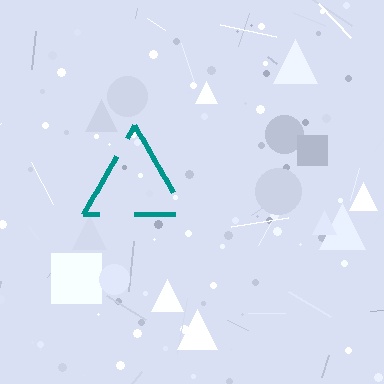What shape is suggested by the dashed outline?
The dashed outline suggests a triangle.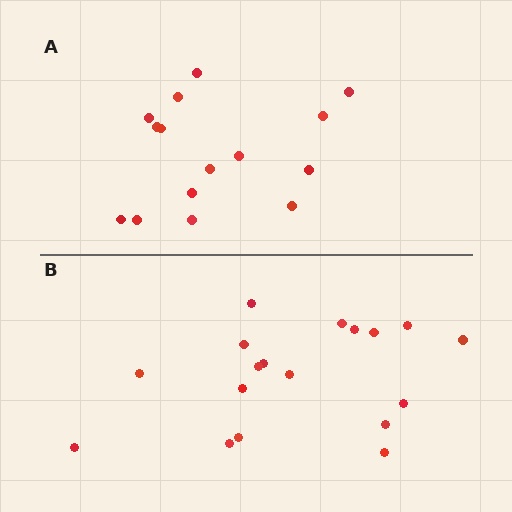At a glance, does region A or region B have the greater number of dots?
Region B (the bottom region) has more dots.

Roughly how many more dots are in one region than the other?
Region B has just a few more — roughly 2 or 3 more dots than region A.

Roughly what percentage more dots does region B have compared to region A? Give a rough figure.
About 20% more.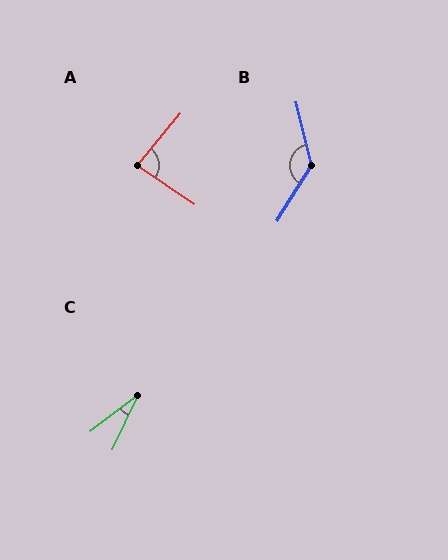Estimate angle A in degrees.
Approximately 84 degrees.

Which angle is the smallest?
C, at approximately 27 degrees.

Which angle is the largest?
B, at approximately 134 degrees.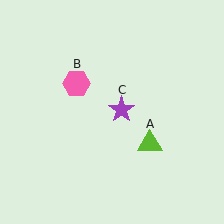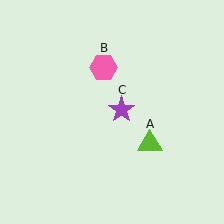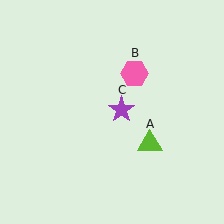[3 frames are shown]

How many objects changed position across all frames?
1 object changed position: pink hexagon (object B).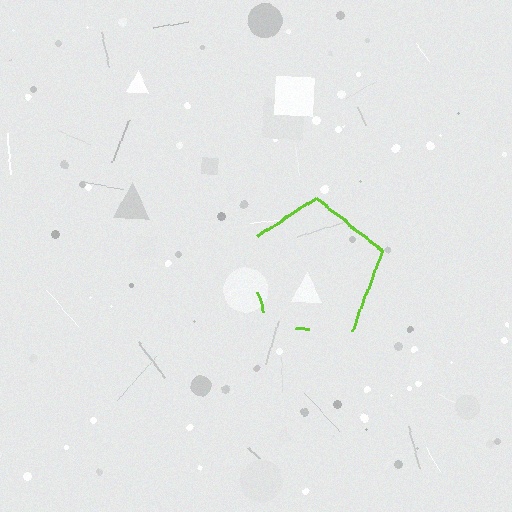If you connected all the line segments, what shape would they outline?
They would outline a pentagon.